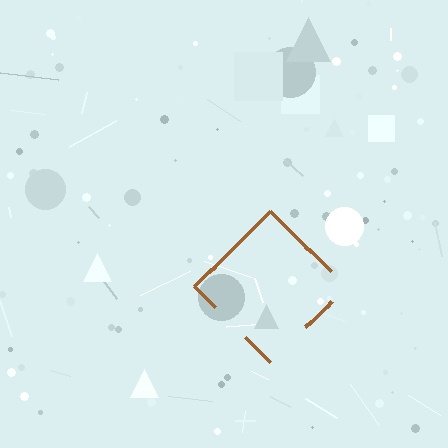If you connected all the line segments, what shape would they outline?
They would outline a diamond.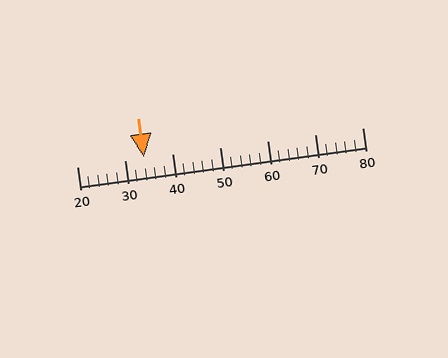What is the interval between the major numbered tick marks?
The major tick marks are spaced 10 units apart.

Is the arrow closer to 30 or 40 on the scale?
The arrow is closer to 30.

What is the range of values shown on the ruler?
The ruler shows values from 20 to 80.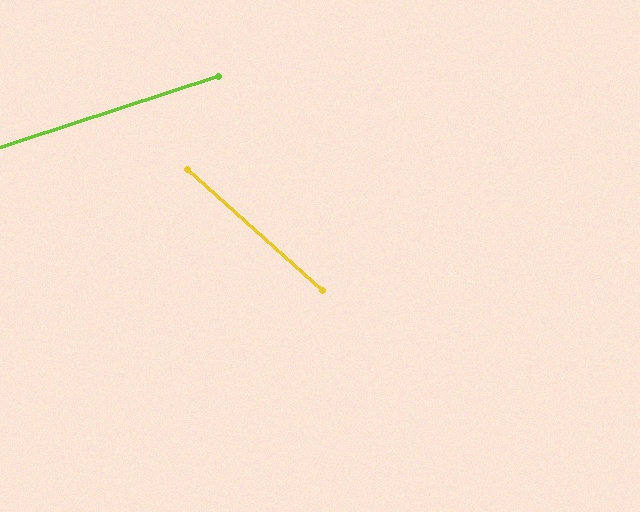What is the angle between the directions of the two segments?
Approximately 60 degrees.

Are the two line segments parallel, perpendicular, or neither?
Neither parallel nor perpendicular — they differ by about 60°.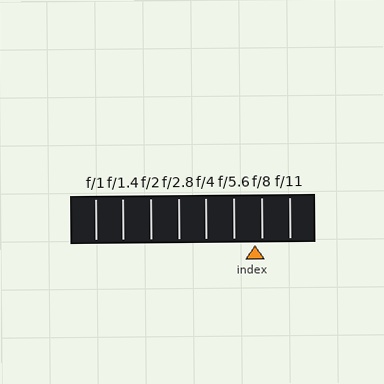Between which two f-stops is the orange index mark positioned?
The index mark is between f/5.6 and f/8.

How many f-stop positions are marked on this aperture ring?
There are 8 f-stop positions marked.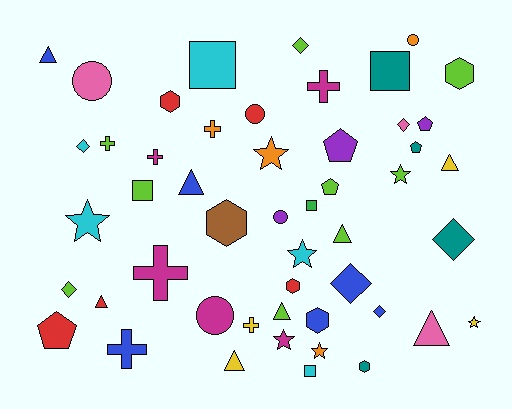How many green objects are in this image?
There is 1 green object.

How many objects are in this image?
There are 50 objects.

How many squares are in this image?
There are 5 squares.